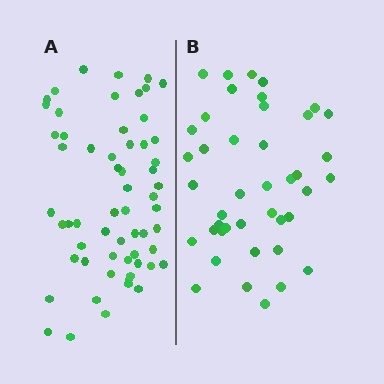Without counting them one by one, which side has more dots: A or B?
Region A (the left region) has more dots.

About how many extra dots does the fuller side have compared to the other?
Region A has approximately 20 more dots than region B.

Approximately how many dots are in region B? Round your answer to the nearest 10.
About 40 dots. (The exact count is 42, which rounds to 40.)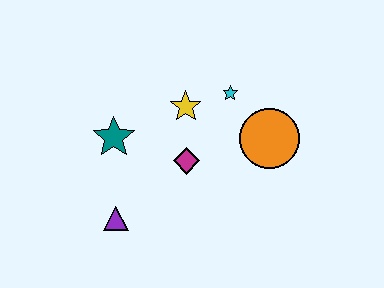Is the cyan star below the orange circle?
No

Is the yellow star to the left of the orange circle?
Yes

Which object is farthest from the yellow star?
The purple triangle is farthest from the yellow star.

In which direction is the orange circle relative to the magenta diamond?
The orange circle is to the right of the magenta diamond.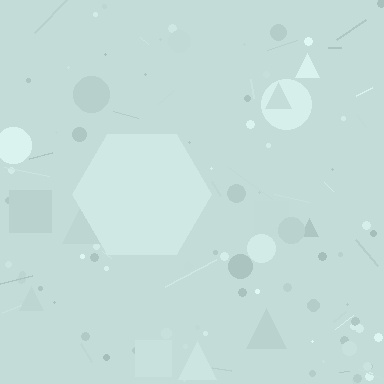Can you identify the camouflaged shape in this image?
The camouflaged shape is a hexagon.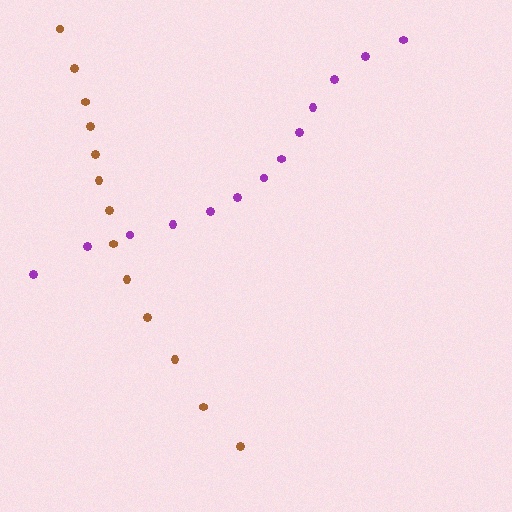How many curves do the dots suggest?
There are 2 distinct paths.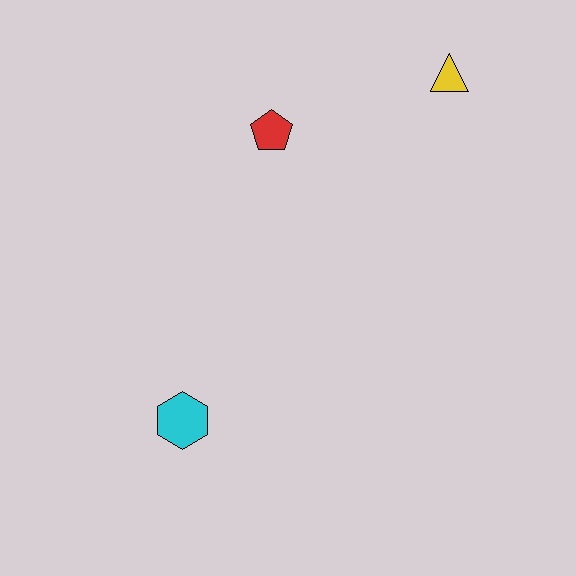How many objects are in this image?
There are 3 objects.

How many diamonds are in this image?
There are no diamonds.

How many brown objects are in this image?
There are no brown objects.